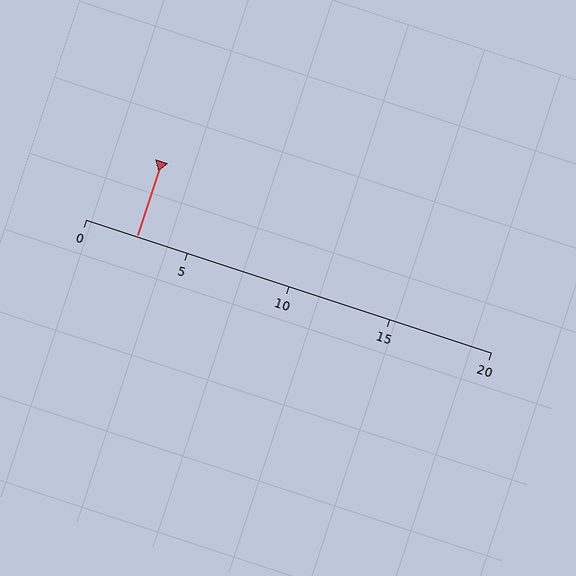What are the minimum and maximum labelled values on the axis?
The axis runs from 0 to 20.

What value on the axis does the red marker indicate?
The marker indicates approximately 2.5.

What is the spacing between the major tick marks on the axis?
The major ticks are spaced 5 apart.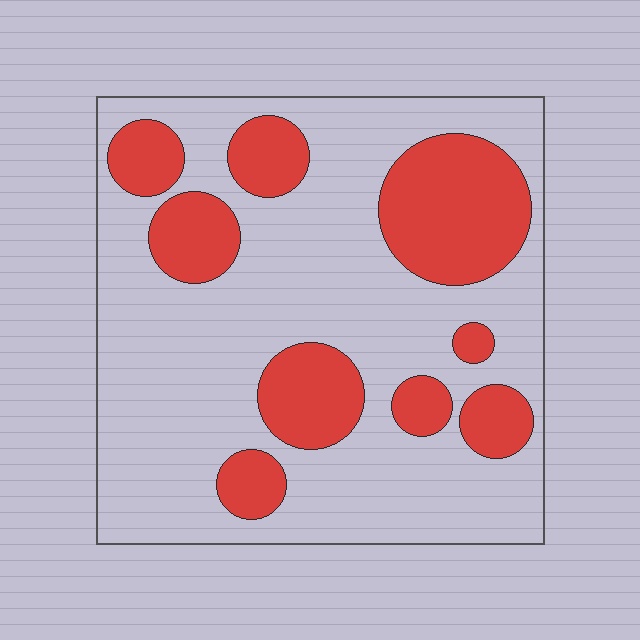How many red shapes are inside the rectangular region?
9.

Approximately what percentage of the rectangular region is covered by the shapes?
Approximately 30%.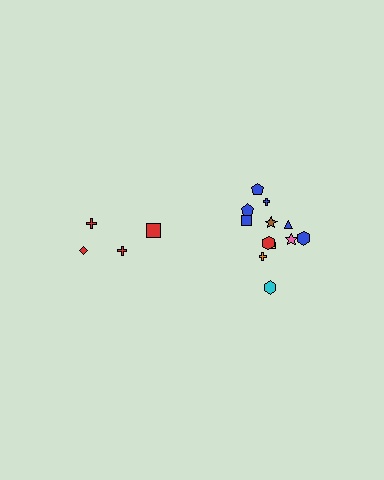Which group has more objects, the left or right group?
The right group.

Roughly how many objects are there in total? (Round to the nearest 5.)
Roughly 15 objects in total.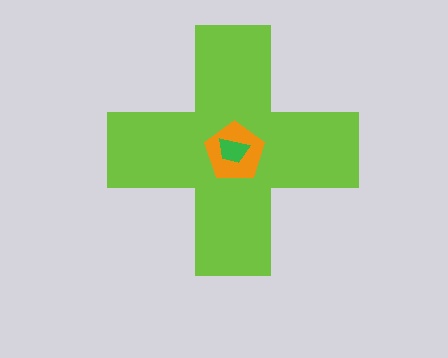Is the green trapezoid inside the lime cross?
Yes.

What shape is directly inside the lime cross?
The orange pentagon.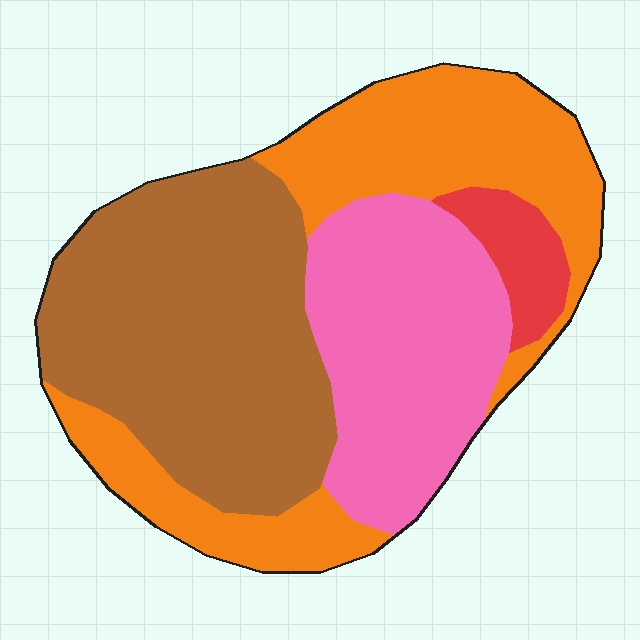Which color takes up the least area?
Red, at roughly 5%.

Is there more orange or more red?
Orange.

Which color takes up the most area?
Brown, at roughly 40%.